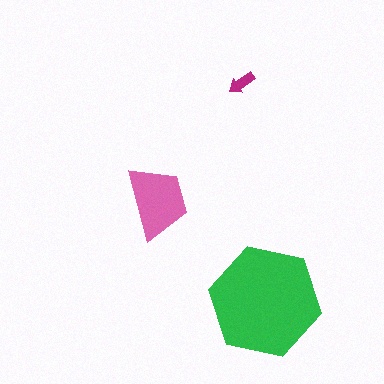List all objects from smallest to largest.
The magenta arrow, the pink trapezoid, the green hexagon.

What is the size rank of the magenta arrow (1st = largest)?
3rd.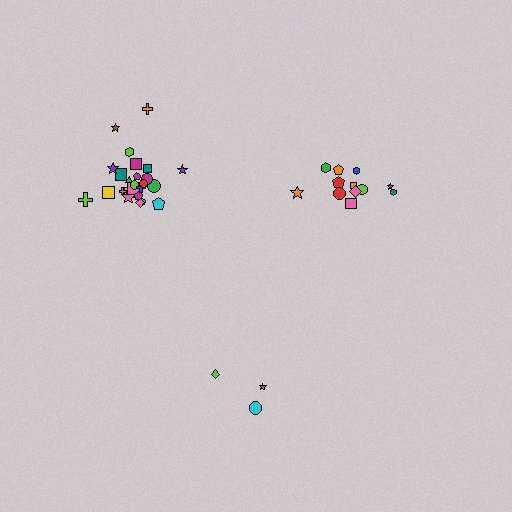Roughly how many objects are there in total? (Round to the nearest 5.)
Roughly 40 objects in total.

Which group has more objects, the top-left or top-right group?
The top-left group.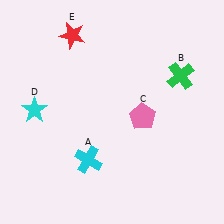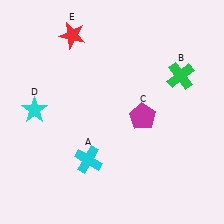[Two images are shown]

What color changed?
The pentagon (C) changed from pink in Image 1 to magenta in Image 2.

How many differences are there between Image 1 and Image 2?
There is 1 difference between the two images.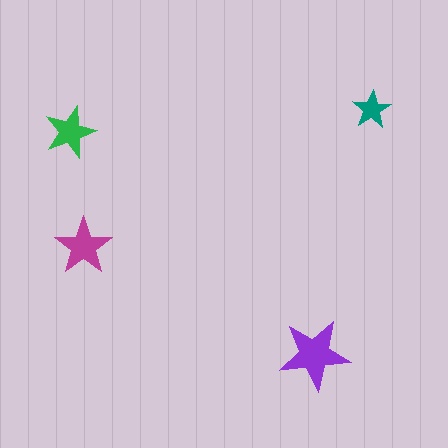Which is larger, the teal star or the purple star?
The purple one.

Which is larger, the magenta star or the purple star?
The purple one.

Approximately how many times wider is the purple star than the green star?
About 1.5 times wider.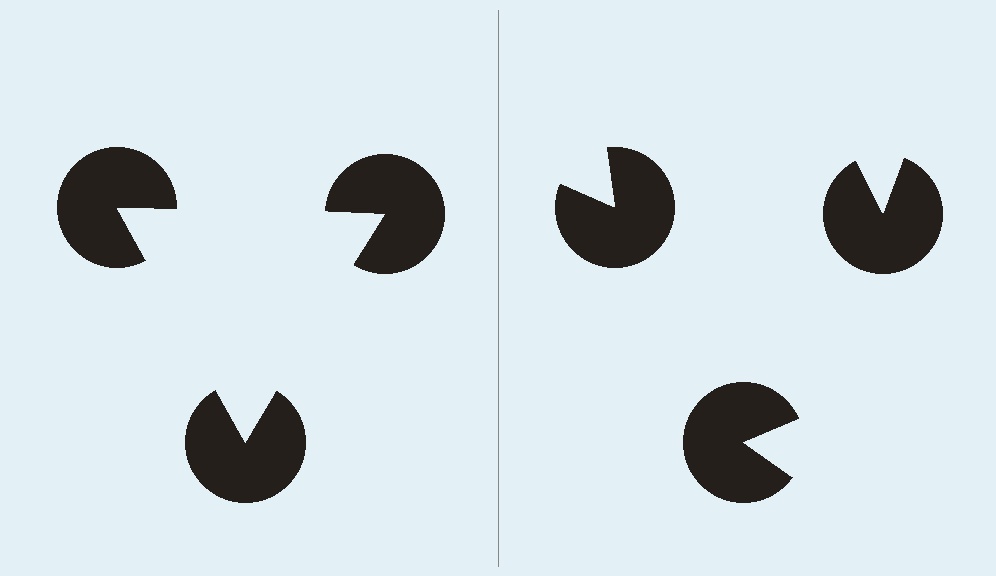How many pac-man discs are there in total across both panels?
6 — 3 on each side.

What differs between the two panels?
The pac-man discs are positioned identically on both sides; only the wedge orientations differ. On the left they align to a triangle; on the right they are misaligned.